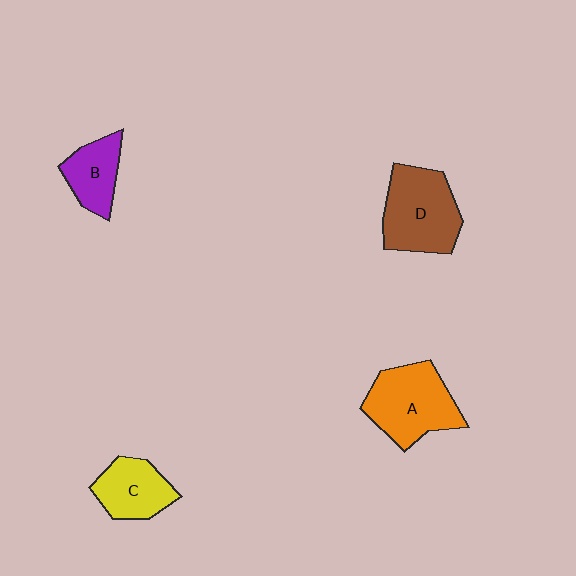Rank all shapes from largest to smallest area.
From largest to smallest: D (brown), A (orange), C (yellow), B (purple).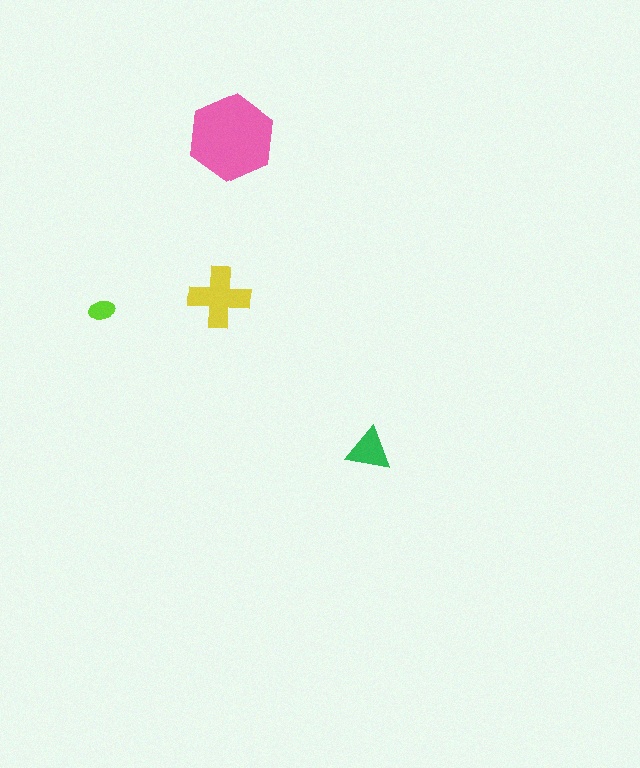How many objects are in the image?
There are 4 objects in the image.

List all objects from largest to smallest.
The pink hexagon, the yellow cross, the green triangle, the lime ellipse.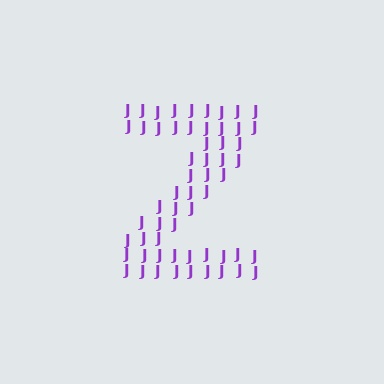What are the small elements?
The small elements are letter J's.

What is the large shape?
The large shape is the letter Z.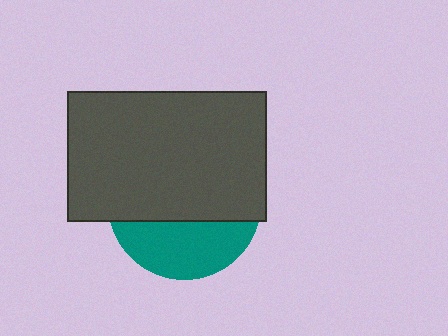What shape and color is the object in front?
The object in front is a dark gray rectangle.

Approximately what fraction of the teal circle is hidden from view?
Roughly 65% of the teal circle is hidden behind the dark gray rectangle.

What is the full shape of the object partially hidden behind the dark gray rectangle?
The partially hidden object is a teal circle.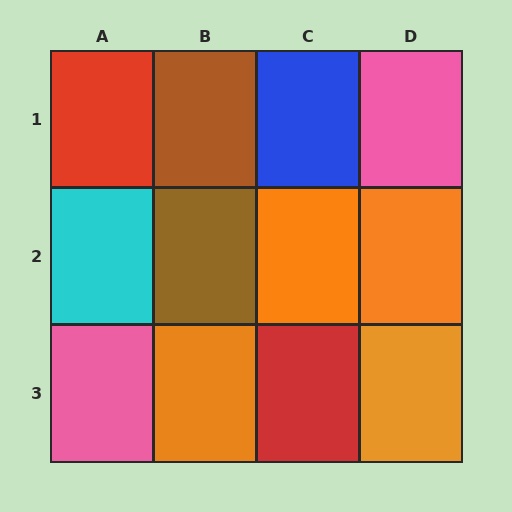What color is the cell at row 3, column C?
Red.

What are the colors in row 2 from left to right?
Cyan, brown, orange, orange.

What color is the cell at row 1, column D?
Pink.